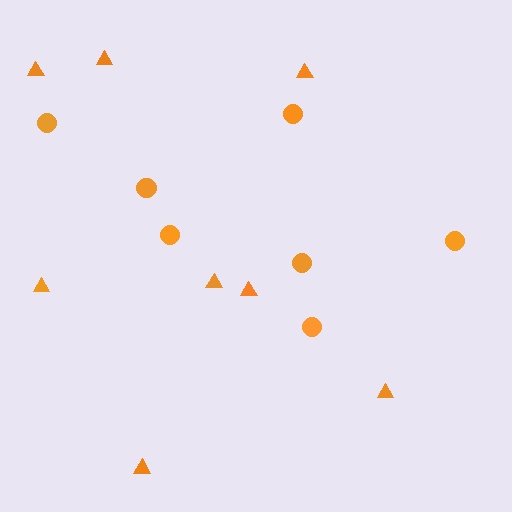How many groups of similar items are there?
There are 2 groups: one group of triangles (8) and one group of circles (7).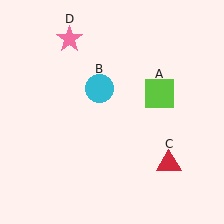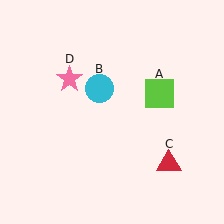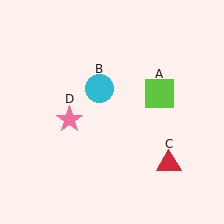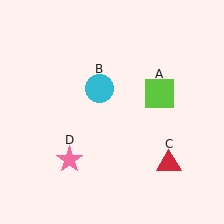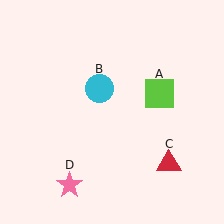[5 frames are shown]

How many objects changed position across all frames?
1 object changed position: pink star (object D).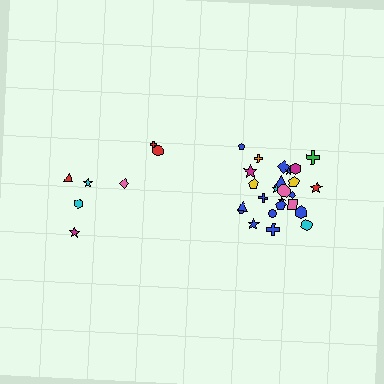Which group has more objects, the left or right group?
The right group.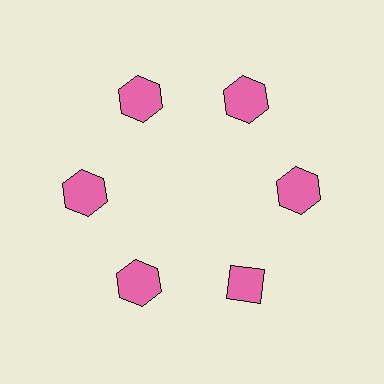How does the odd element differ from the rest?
It has a different shape: diamond instead of hexagon.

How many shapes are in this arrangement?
There are 6 shapes arranged in a ring pattern.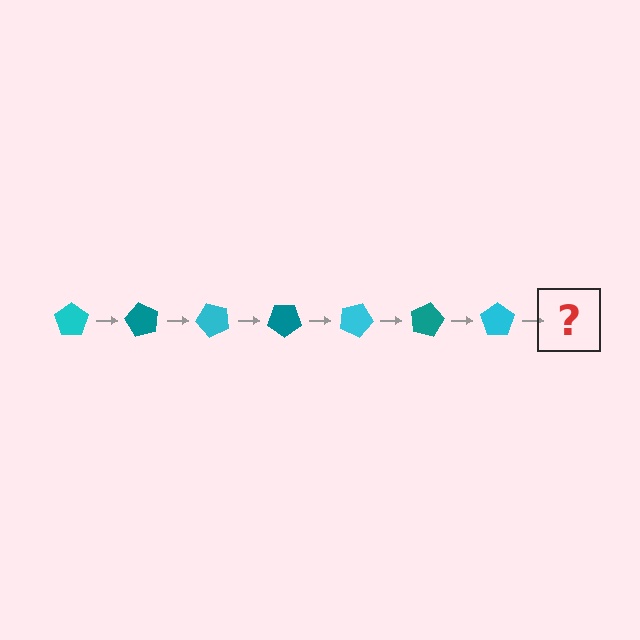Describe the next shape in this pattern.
It should be a teal pentagon, rotated 420 degrees from the start.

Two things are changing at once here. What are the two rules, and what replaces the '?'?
The two rules are that it rotates 60 degrees each step and the color cycles through cyan and teal. The '?' should be a teal pentagon, rotated 420 degrees from the start.